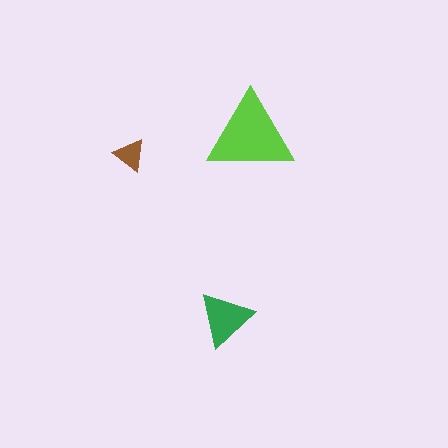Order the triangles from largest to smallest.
the lime one, the green one, the brown one.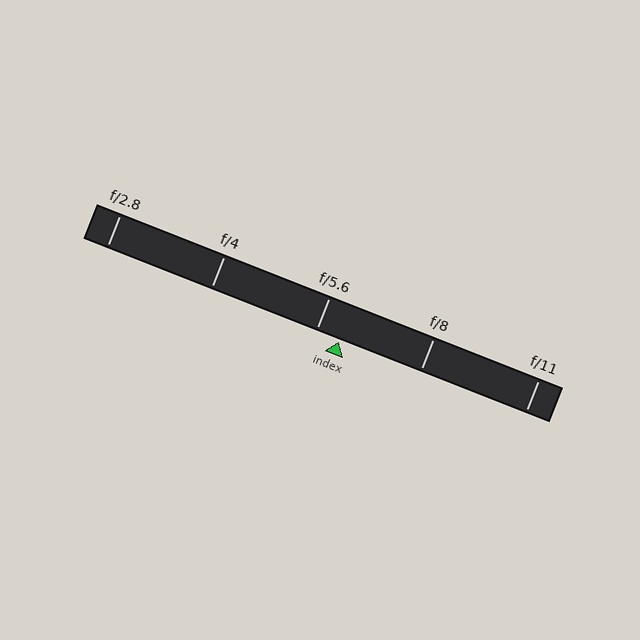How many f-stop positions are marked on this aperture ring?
There are 5 f-stop positions marked.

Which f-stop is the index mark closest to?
The index mark is closest to f/5.6.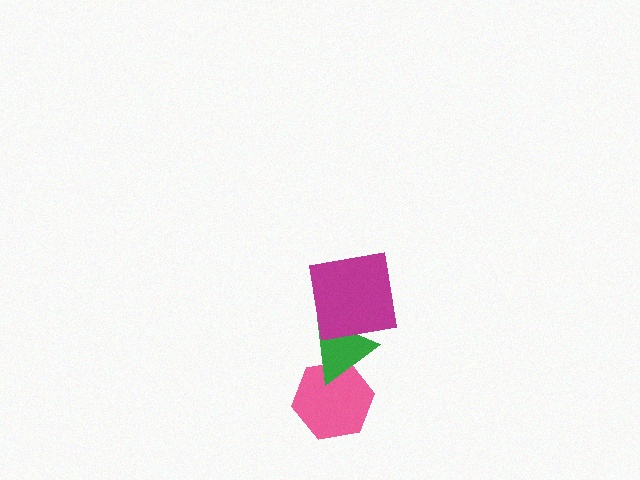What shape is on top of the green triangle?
The magenta square is on top of the green triangle.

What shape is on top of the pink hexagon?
The green triangle is on top of the pink hexagon.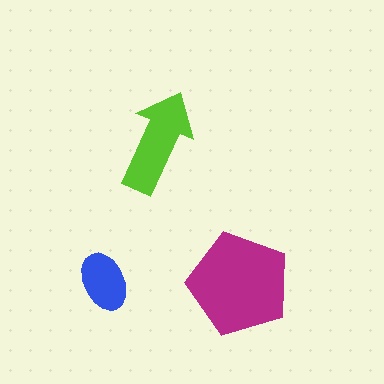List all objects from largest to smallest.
The magenta pentagon, the lime arrow, the blue ellipse.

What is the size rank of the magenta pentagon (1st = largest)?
1st.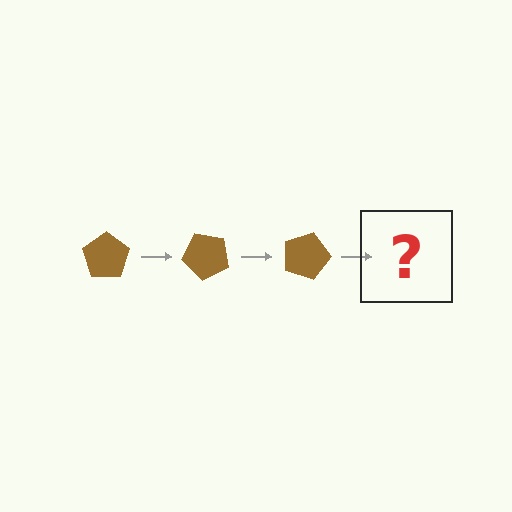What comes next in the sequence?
The next element should be a brown pentagon rotated 135 degrees.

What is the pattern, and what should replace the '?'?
The pattern is that the pentagon rotates 45 degrees each step. The '?' should be a brown pentagon rotated 135 degrees.